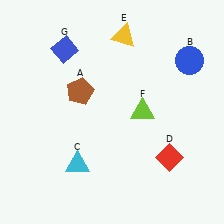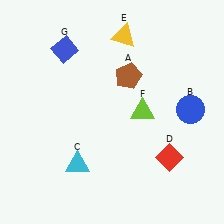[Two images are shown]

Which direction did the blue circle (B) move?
The blue circle (B) moved down.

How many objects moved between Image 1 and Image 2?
2 objects moved between the two images.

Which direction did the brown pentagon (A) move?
The brown pentagon (A) moved right.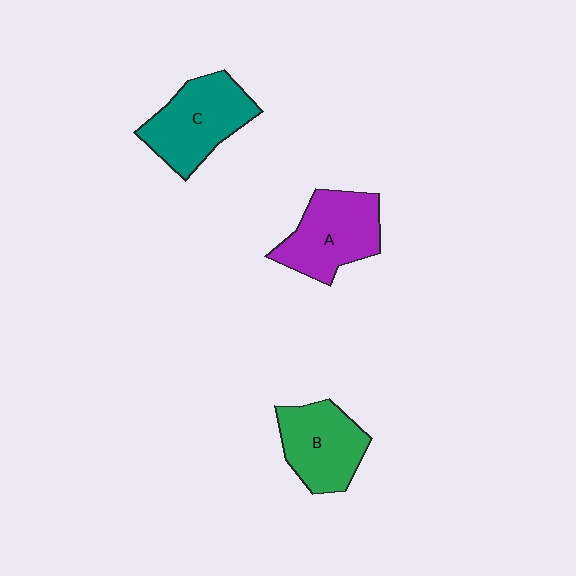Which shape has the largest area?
Shape C (teal).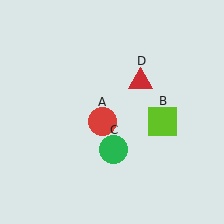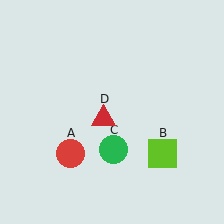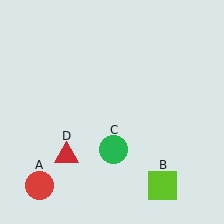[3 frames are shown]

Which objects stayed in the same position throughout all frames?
Green circle (object C) remained stationary.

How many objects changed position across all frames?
3 objects changed position: red circle (object A), lime square (object B), red triangle (object D).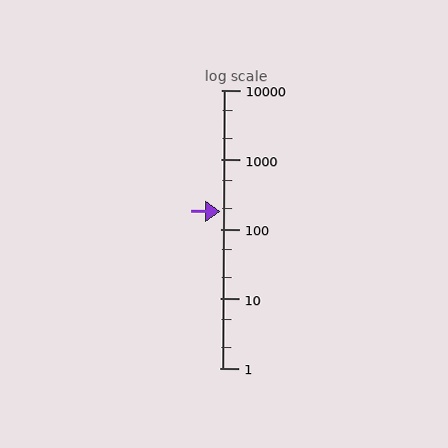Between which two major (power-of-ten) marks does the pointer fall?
The pointer is between 100 and 1000.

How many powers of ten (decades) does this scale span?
The scale spans 4 decades, from 1 to 10000.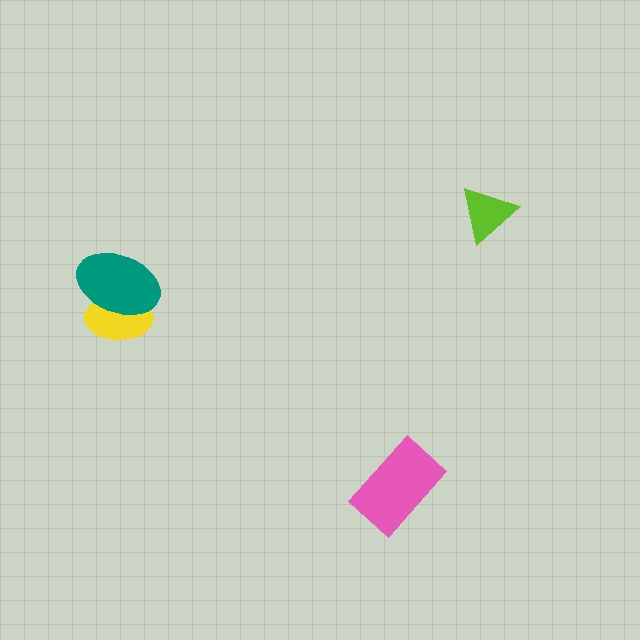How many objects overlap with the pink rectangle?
0 objects overlap with the pink rectangle.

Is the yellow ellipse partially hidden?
Yes, it is partially covered by another shape.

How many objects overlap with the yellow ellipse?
1 object overlaps with the yellow ellipse.